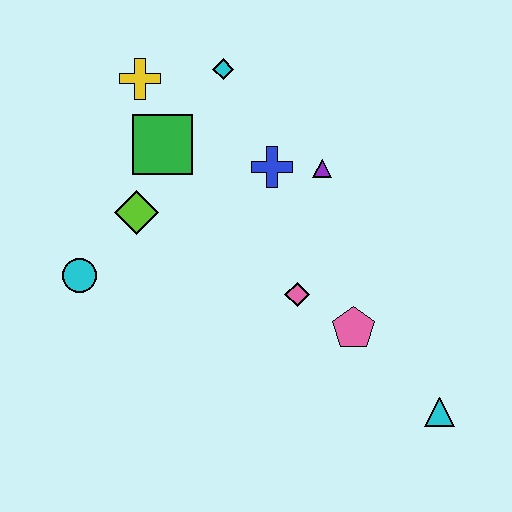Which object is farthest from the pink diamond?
The yellow cross is farthest from the pink diamond.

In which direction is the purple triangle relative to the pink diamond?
The purple triangle is above the pink diamond.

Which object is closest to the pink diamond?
The pink pentagon is closest to the pink diamond.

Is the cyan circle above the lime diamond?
No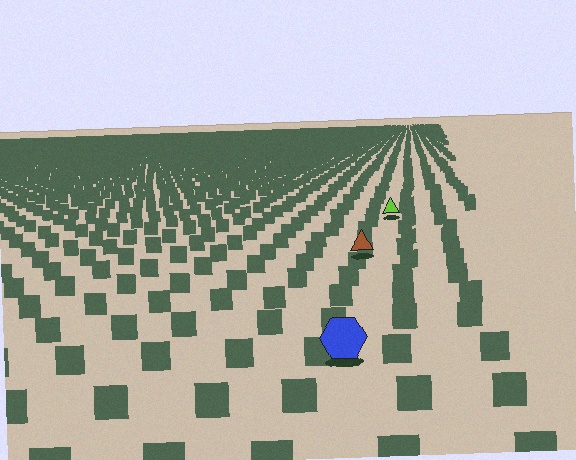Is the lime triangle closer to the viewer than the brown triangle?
No. The brown triangle is closer — you can tell from the texture gradient: the ground texture is coarser near it.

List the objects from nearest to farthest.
From nearest to farthest: the blue hexagon, the brown triangle, the lime triangle.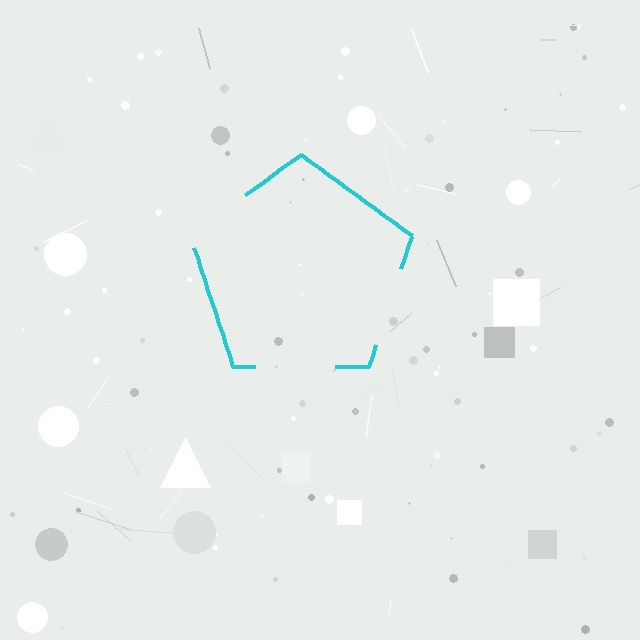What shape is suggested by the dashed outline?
The dashed outline suggests a pentagon.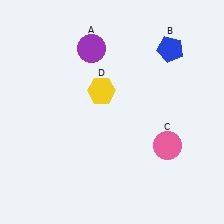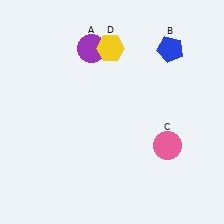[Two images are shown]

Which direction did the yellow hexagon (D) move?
The yellow hexagon (D) moved up.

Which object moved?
The yellow hexagon (D) moved up.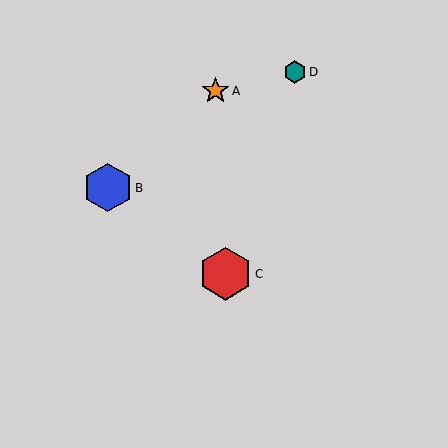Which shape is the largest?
The red hexagon (labeled C) is the largest.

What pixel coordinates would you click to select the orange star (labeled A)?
Click at (216, 91) to select the orange star A.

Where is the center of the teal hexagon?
The center of the teal hexagon is at (295, 72).